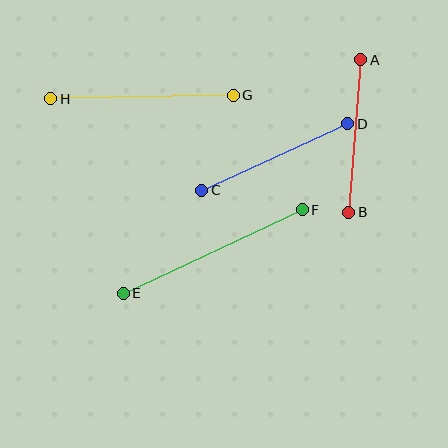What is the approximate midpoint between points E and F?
The midpoint is at approximately (213, 252) pixels.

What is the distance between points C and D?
The distance is approximately 160 pixels.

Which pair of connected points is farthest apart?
Points E and F are farthest apart.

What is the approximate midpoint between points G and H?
The midpoint is at approximately (142, 97) pixels.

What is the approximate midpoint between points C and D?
The midpoint is at approximately (275, 157) pixels.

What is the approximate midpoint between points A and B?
The midpoint is at approximately (355, 136) pixels.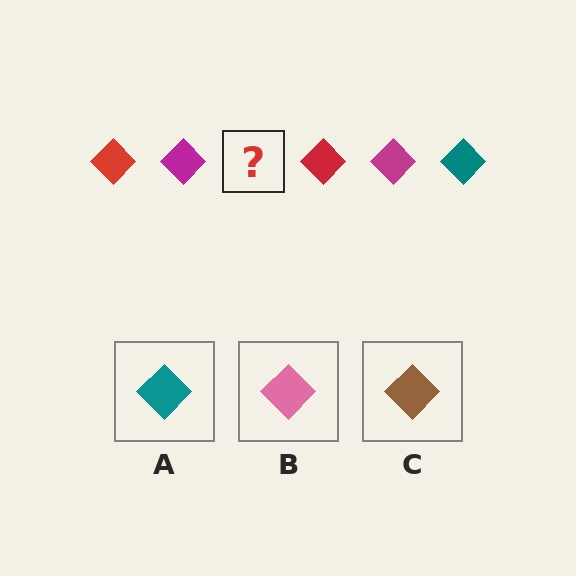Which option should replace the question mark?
Option A.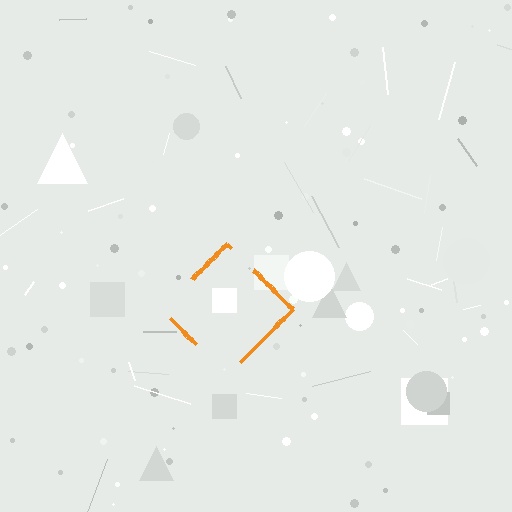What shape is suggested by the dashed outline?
The dashed outline suggests a diamond.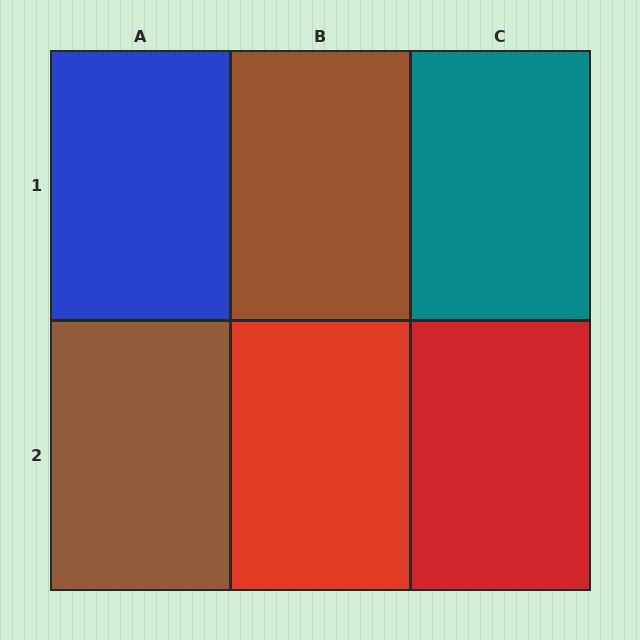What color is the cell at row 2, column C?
Red.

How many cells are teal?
1 cell is teal.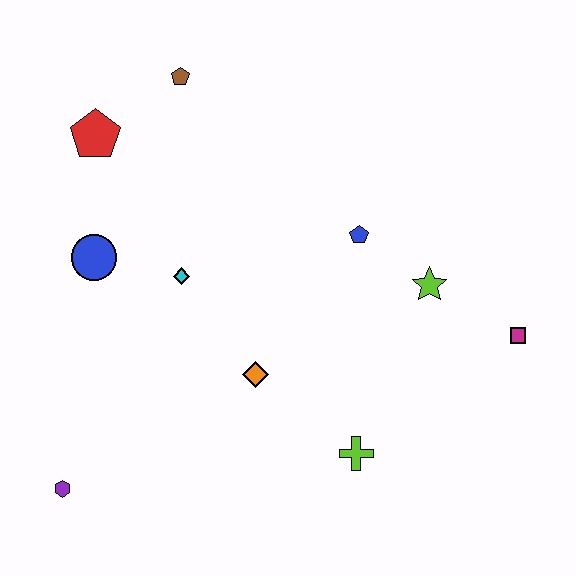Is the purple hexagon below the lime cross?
Yes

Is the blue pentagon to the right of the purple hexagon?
Yes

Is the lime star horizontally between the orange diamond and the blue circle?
No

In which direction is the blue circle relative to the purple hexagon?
The blue circle is above the purple hexagon.